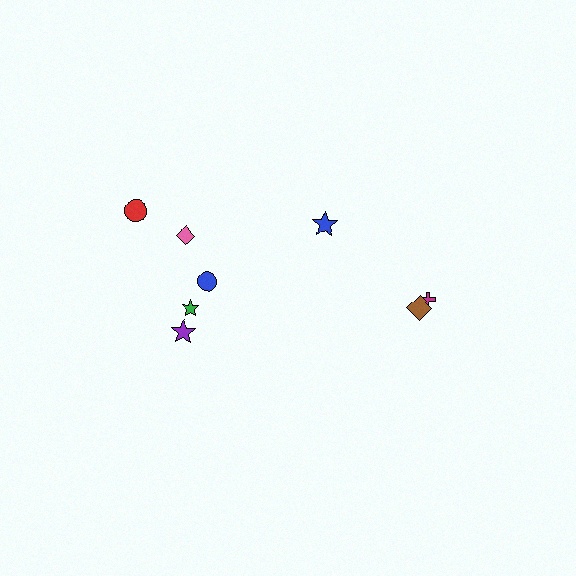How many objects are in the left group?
There are 5 objects.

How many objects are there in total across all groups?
There are 8 objects.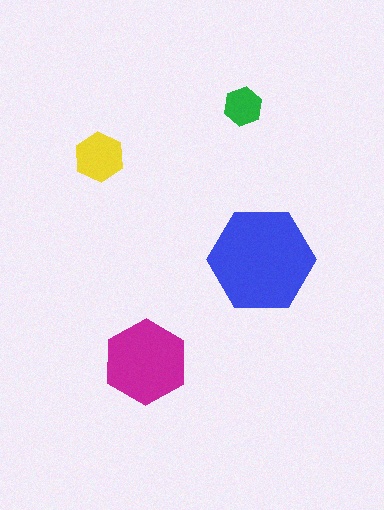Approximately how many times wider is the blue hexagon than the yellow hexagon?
About 2 times wider.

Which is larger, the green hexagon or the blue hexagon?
The blue one.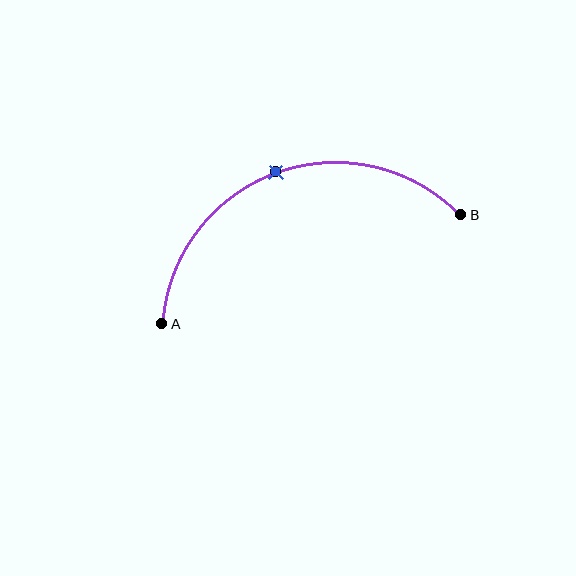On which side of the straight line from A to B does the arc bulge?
The arc bulges above the straight line connecting A and B.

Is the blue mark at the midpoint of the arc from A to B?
Yes. The blue mark lies on the arc at equal arc-length from both A and B — it is the arc midpoint.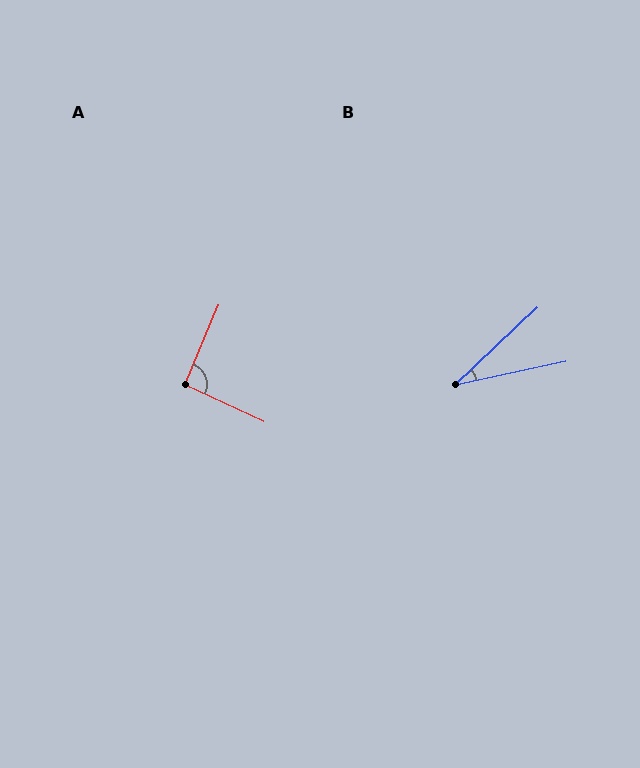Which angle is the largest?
A, at approximately 92 degrees.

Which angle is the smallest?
B, at approximately 31 degrees.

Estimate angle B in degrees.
Approximately 31 degrees.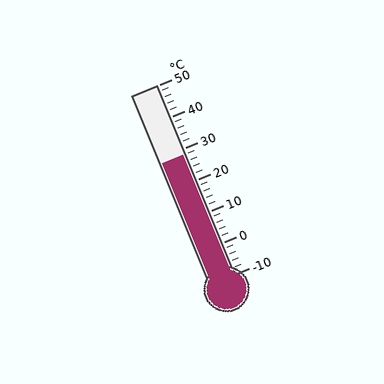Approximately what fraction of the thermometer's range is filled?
The thermometer is filled to approximately 65% of its range.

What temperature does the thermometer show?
The thermometer shows approximately 28°C.